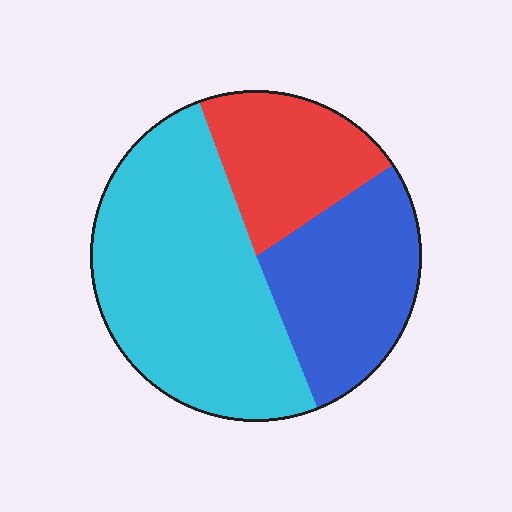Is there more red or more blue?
Blue.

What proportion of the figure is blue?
Blue covers about 30% of the figure.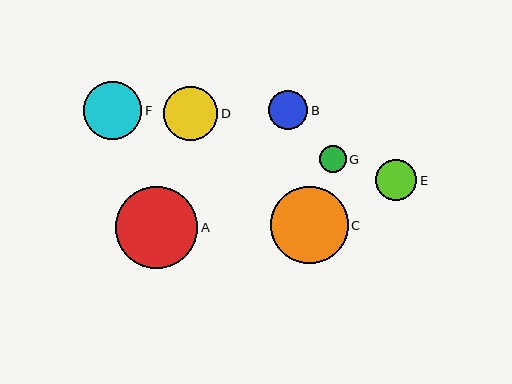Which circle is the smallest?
Circle G is the smallest with a size of approximately 27 pixels.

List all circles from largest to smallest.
From largest to smallest: A, C, F, D, E, B, G.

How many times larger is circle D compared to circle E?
Circle D is approximately 1.3 times the size of circle E.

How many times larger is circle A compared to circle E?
Circle A is approximately 2.0 times the size of circle E.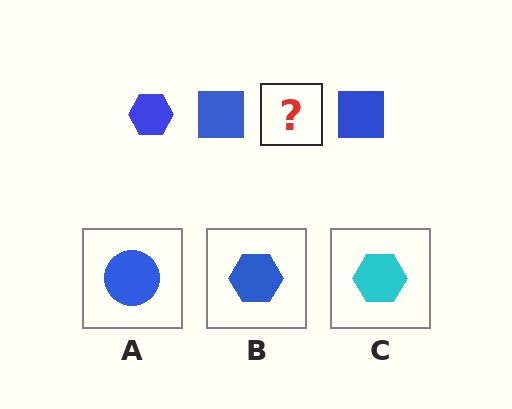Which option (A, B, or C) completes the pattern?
B.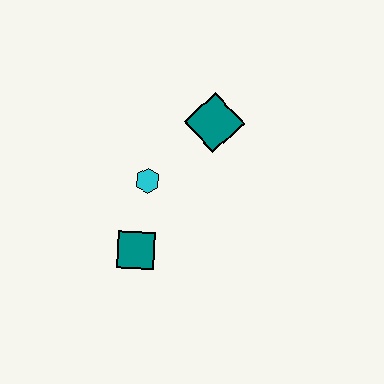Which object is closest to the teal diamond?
The cyan hexagon is closest to the teal diamond.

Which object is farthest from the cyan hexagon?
The teal diamond is farthest from the cyan hexagon.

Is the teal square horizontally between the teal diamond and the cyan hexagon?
No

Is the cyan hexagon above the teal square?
Yes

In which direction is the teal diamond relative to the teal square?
The teal diamond is above the teal square.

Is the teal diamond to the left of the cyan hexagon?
No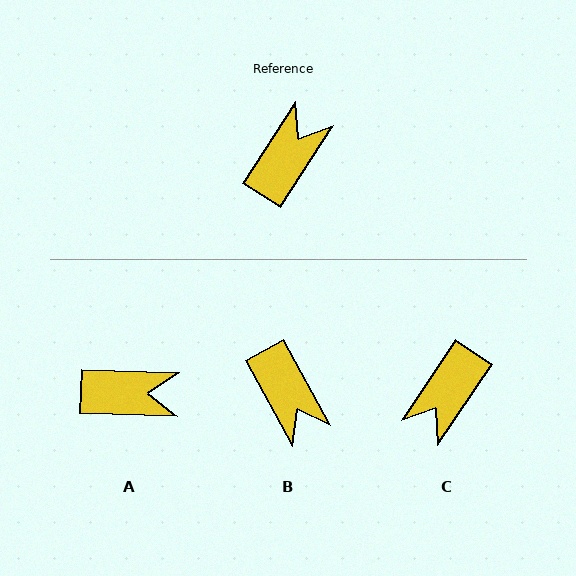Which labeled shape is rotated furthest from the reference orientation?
C, about 179 degrees away.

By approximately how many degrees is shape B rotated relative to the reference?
Approximately 119 degrees clockwise.